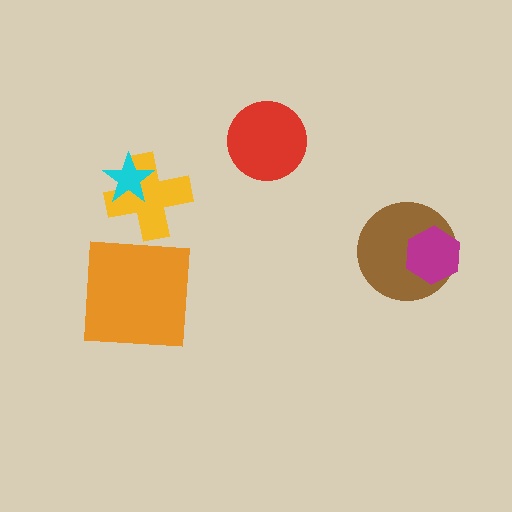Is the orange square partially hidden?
No, no other shape covers it.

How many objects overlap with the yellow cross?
1 object overlaps with the yellow cross.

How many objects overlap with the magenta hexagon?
1 object overlaps with the magenta hexagon.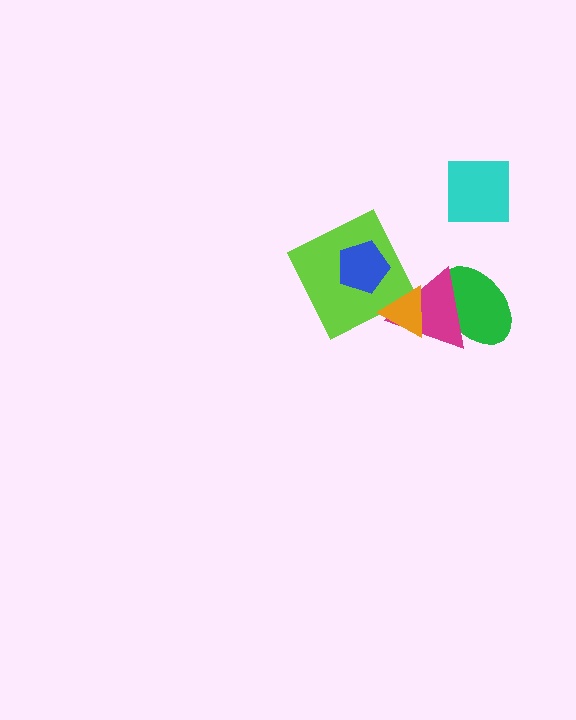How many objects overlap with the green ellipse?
1 object overlaps with the green ellipse.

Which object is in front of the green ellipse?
The magenta triangle is in front of the green ellipse.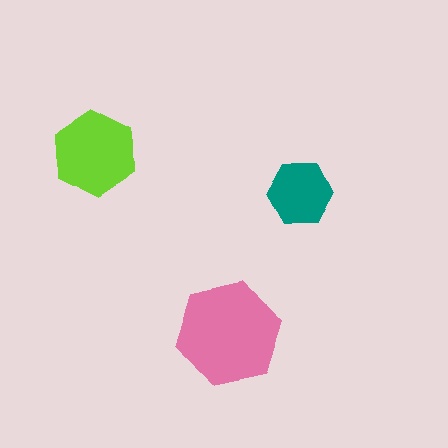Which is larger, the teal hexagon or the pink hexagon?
The pink one.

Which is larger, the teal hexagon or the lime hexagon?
The lime one.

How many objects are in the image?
There are 3 objects in the image.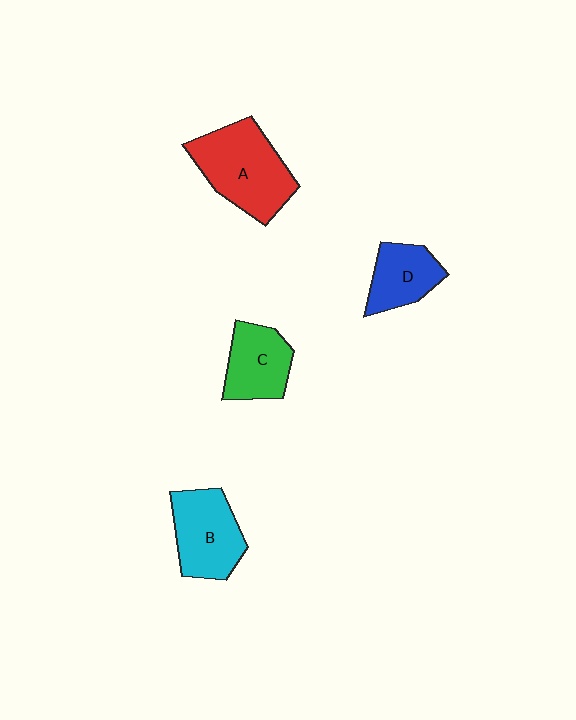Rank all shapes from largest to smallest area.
From largest to smallest: A (red), B (cyan), C (green), D (blue).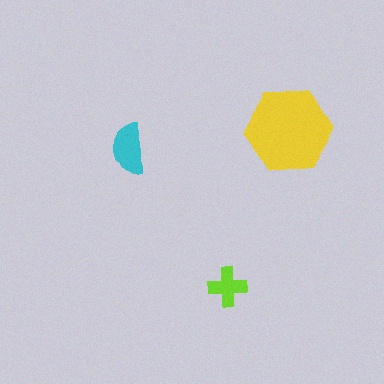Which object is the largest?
The yellow hexagon.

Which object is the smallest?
The lime cross.